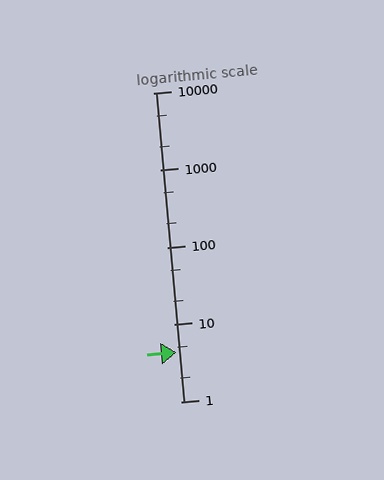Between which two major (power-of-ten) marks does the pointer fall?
The pointer is between 1 and 10.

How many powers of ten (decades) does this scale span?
The scale spans 4 decades, from 1 to 10000.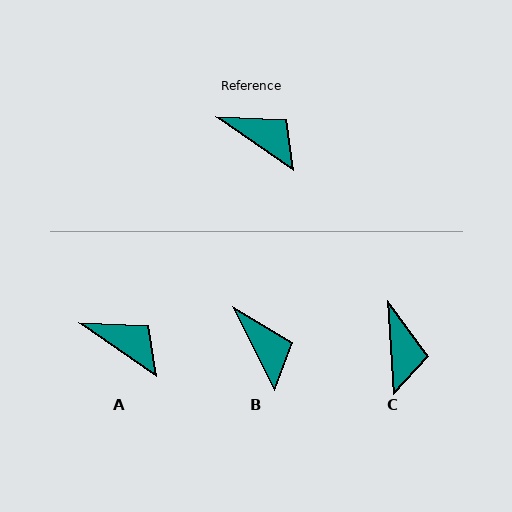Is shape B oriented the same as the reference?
No, it is off by about 28 degrees.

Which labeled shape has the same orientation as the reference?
A.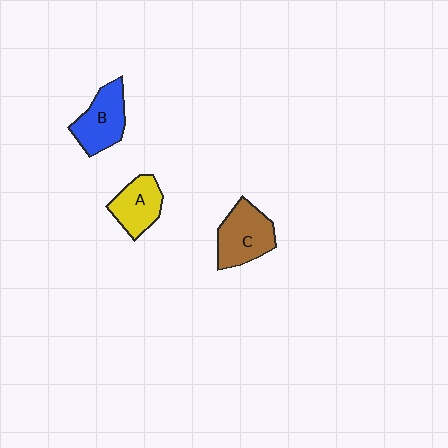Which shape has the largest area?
Shape C (brown).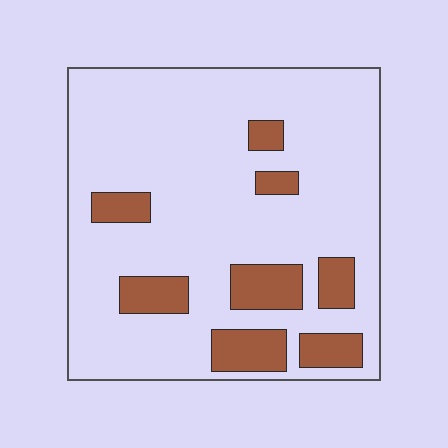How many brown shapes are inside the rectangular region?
8.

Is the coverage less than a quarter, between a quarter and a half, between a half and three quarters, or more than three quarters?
Less than a quarter.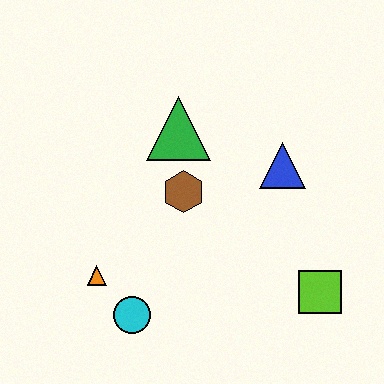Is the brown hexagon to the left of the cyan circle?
No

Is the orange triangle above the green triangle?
No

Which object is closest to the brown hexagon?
The green triangle is closest to the brown hexagon.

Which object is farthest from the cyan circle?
The blue triangle is farthest from the cyan circle.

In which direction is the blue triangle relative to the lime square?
The blue triangle is above the lime square.